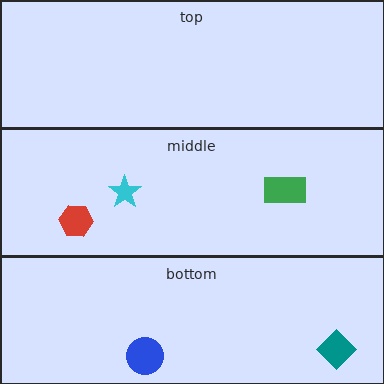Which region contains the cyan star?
The middle region.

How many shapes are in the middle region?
3.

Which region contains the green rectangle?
The middle region.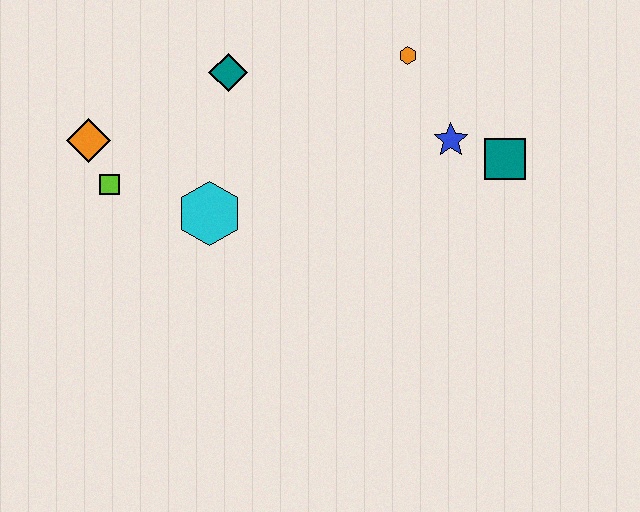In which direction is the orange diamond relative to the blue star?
The orange diamond is to the left of the blue star.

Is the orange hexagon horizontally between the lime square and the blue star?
Yes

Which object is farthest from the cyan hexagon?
The teal square is farthest from the cyan hexagon.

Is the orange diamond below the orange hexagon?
Yes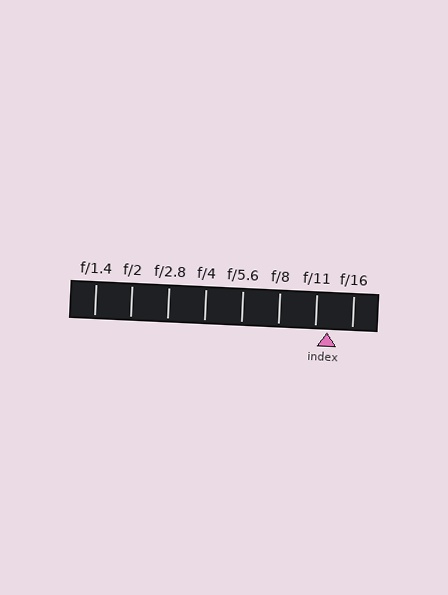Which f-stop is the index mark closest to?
The index mark is closest to f/11.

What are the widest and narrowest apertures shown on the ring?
The widest aperture shown is f/1.4 and the narrowest is f/16.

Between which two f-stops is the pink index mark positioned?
The index mark is between f/11 and f/16.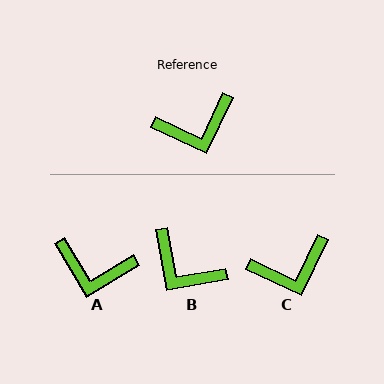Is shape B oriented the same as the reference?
No, it is off by about 55 degrees.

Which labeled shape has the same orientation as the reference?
C.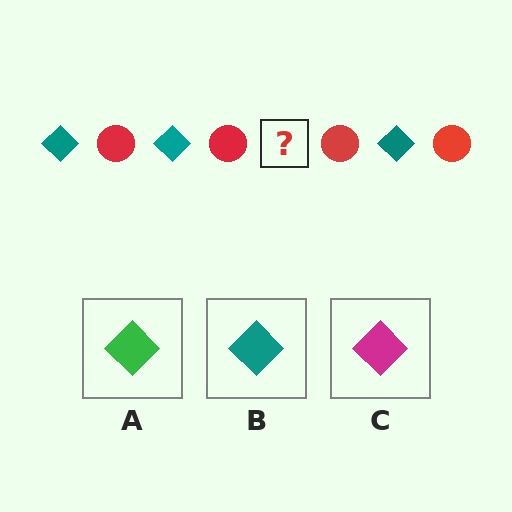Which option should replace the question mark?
Option B.